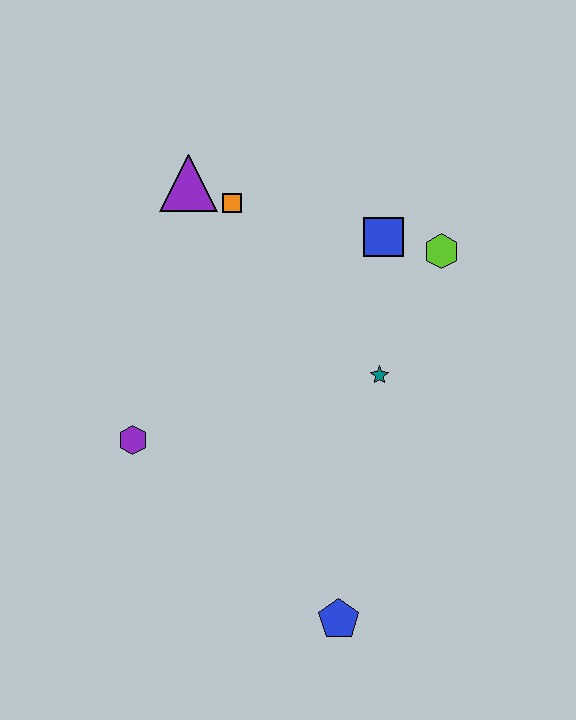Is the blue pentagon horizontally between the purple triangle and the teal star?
Yes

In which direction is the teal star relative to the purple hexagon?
The teal star is to the right of the purple hexagon.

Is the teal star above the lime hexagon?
No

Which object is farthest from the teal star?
The purple triangle is farthest from the teal star.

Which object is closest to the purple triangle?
The orange square is closest to the purple triangle.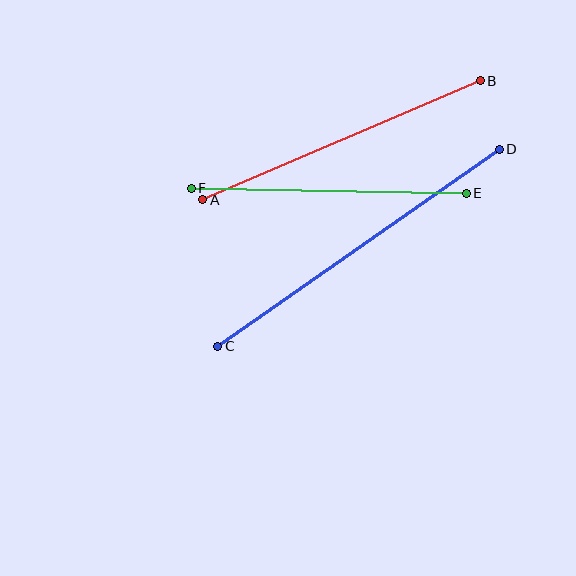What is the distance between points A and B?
The distance is approximately 302 pixels.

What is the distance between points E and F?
The distance is approximately 275 pixels.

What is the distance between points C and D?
The distance is approximately 343 pixels.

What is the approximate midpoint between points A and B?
The midpoint is at approximately (341, 140) pixels.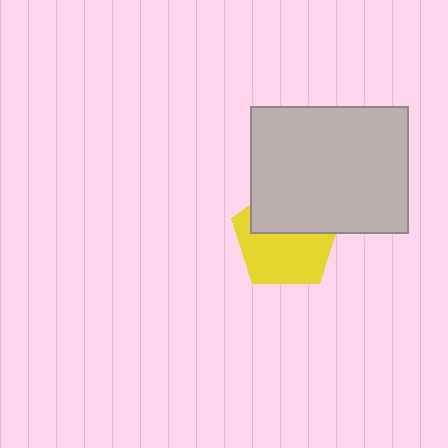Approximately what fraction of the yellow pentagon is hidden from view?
Roughly 42% of the yellow pentagon is hidden behind the light gray rectangle.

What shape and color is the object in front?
The object in front is a light gray rectangle.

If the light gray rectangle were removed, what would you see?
You would see the complete yellow pentagon.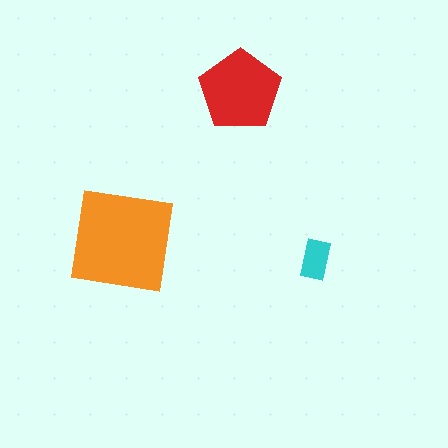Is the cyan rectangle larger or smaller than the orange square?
Smaller.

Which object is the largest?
The orange square.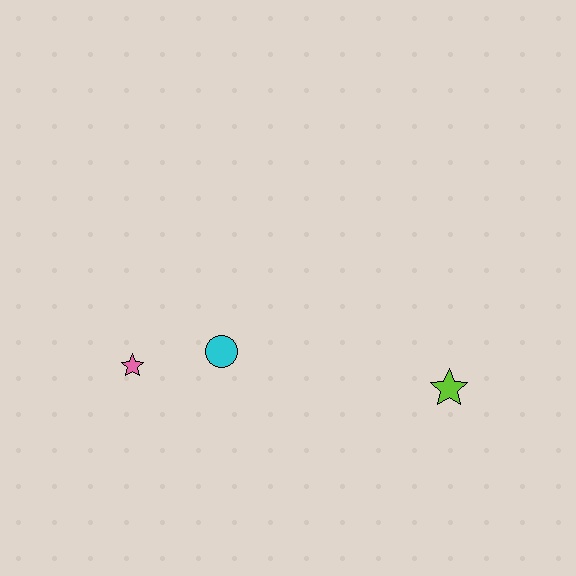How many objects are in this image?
There are 3 objects.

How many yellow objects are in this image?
There are no yellow objects.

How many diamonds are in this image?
There are no diamonds.